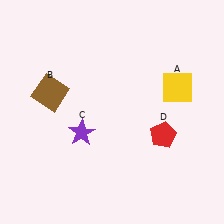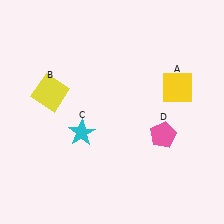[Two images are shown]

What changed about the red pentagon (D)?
In Image 1, D is red. In Image 2, it changed to pink.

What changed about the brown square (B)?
In Image 1, B is brown. In Image 2, it changed to yellow.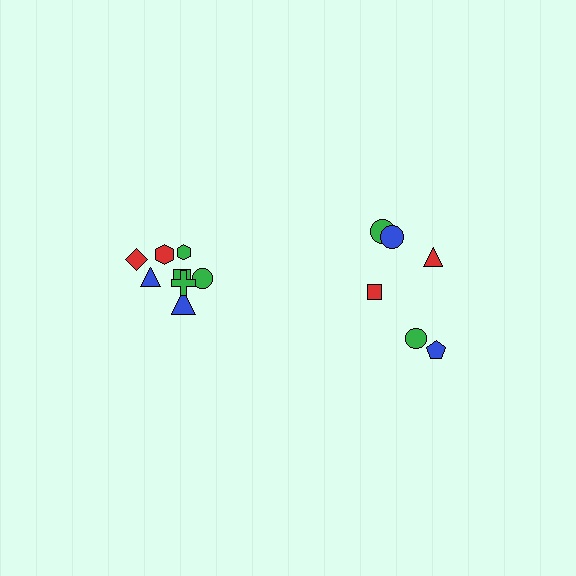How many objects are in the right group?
There are 6 objects.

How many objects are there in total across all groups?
There are 14 objects.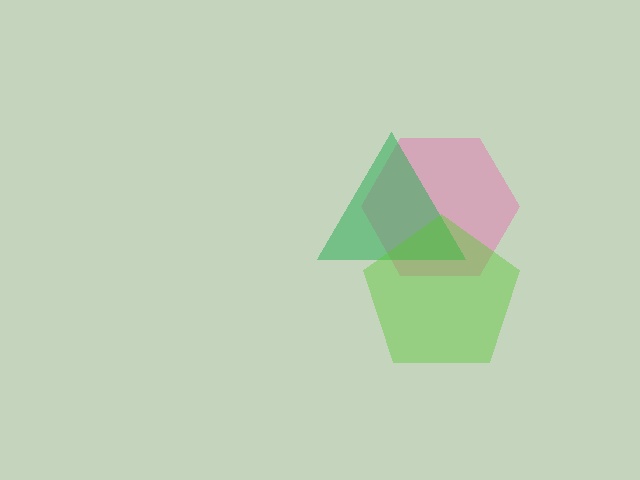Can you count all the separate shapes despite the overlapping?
Yes, there are 3 separate shapes.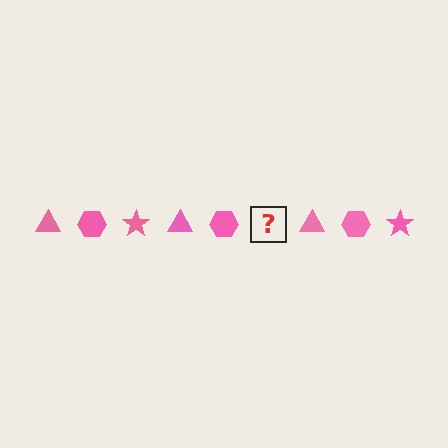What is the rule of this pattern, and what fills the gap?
The rule is that the pattern cycles through triangle, hexagon, star shapes in pink. The gap should be filled with a pink star.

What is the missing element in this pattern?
The missing element is a pink star.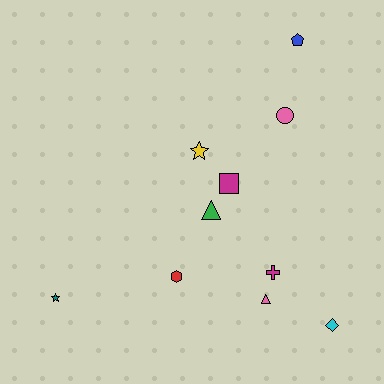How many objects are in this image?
There are 10 objects.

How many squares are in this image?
There is 1 square.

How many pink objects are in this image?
There are 2 pink objects.